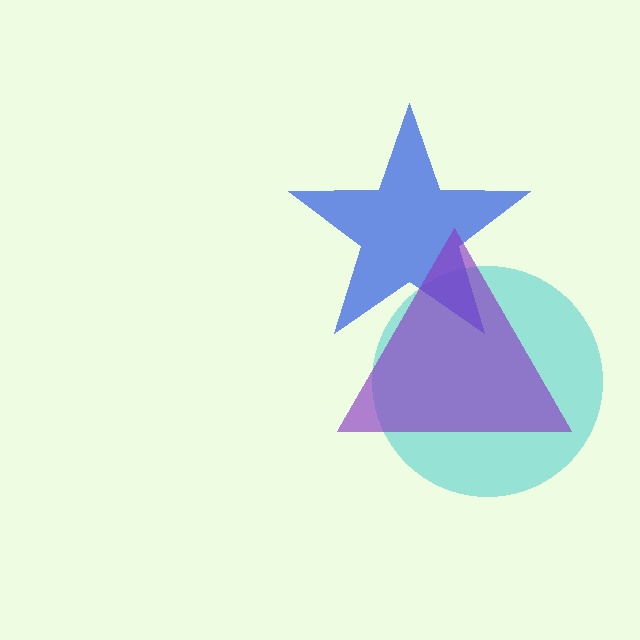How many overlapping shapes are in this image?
There are 3 overlapping shapes in the image.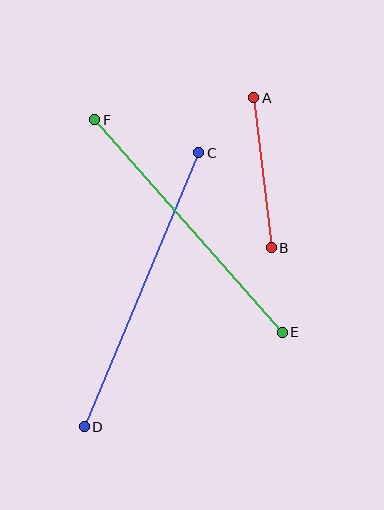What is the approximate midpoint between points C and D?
The midpoint is at approximately (142, 290) pixels.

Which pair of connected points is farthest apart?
Points C and D are farthest apart.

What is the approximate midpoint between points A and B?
The midpoint is at approximately (263, 173) pixels.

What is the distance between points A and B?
The distance is approximately 151 pixels.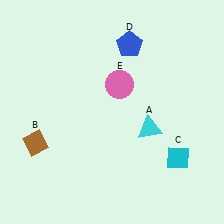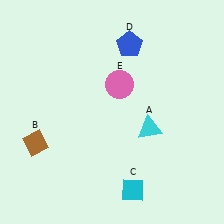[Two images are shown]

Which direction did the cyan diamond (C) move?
The cyan diamond (C) moved left.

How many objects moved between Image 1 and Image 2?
1 object moved between the two images.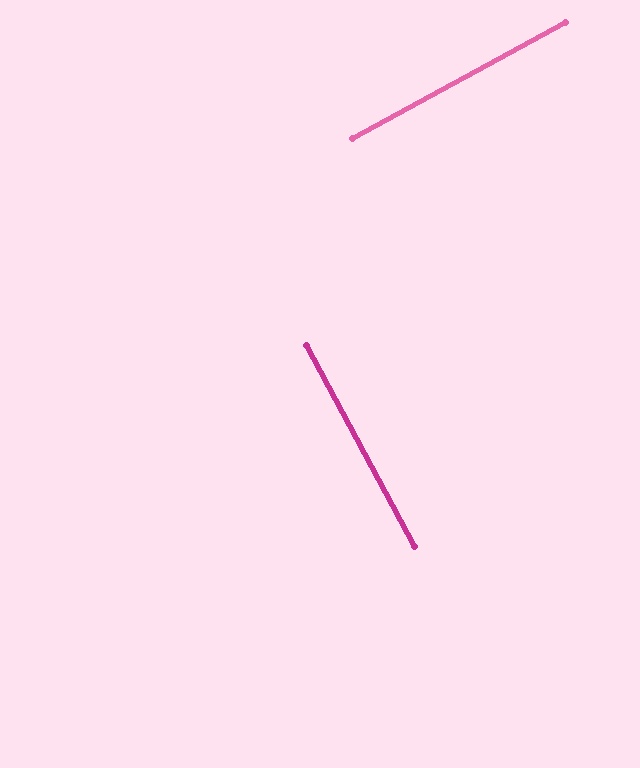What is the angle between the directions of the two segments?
Approximately 90 degrees.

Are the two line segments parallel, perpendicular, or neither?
Perpendicular — they meet at approximately 90°.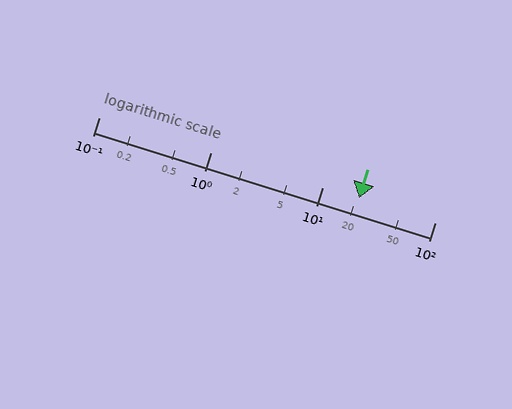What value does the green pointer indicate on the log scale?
The pointer indicates approximately 21.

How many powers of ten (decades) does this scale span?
The scale spans 3 decades, from 0.1 to 100.